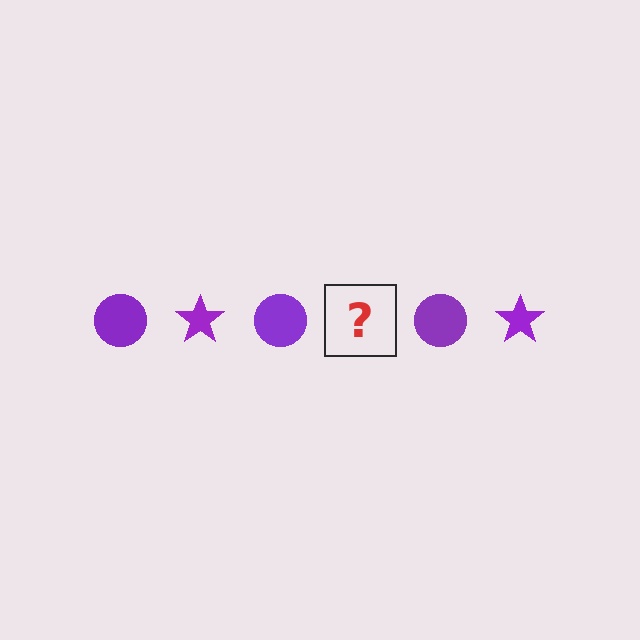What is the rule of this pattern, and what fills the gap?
The rule is that the pattern cycles through circle, star shapes in purple. The gap should be filled with a purple star.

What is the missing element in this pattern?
The missing element is a purple star.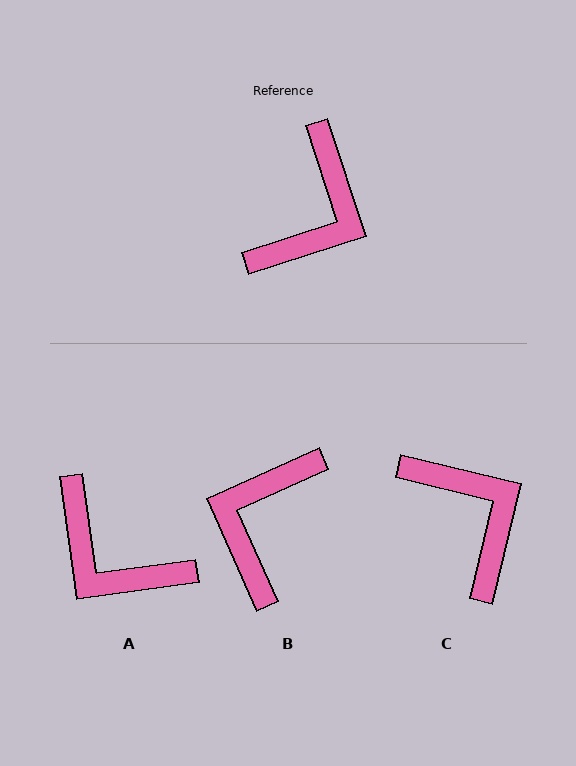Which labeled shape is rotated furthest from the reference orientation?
B, about 174 degrees away.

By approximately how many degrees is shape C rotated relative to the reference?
Approximately 58 degrees counter-clockwise.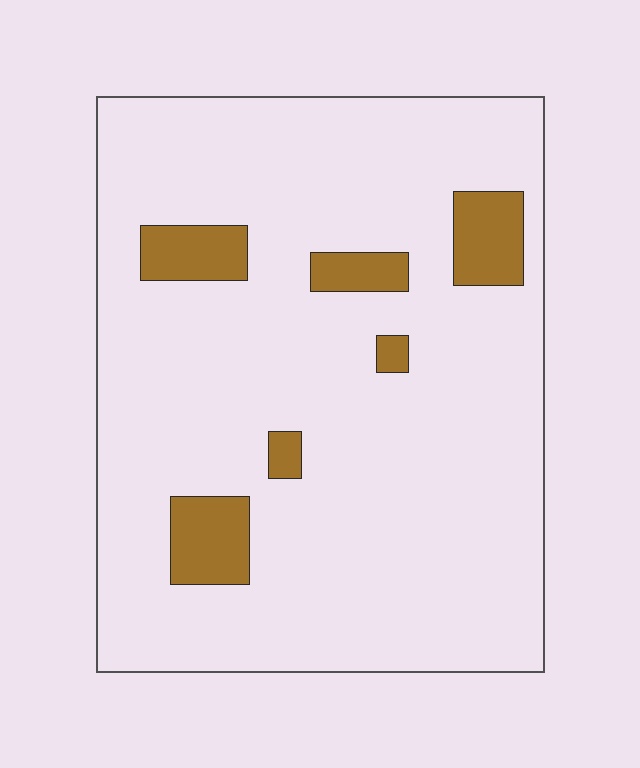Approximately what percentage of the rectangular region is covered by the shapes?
Approximately 10%.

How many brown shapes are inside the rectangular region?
6.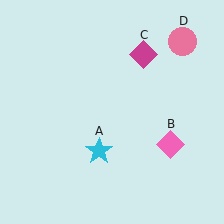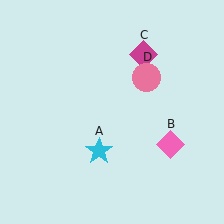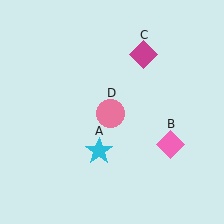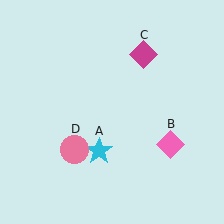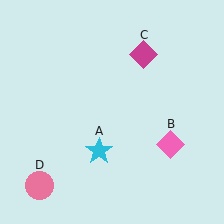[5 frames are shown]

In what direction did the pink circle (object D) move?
The pink circle (object D) moved down and to the left.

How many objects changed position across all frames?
1 object changed position: pink circle (object D).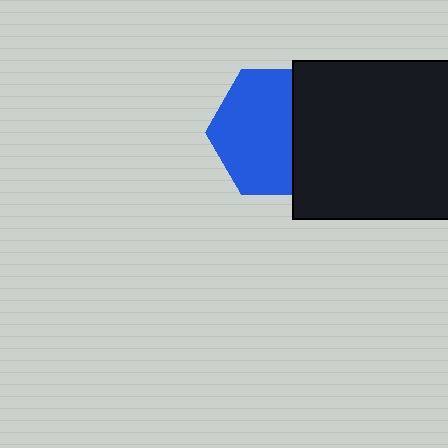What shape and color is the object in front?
The object in front is a black square.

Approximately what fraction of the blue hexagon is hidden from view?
Roughly 37% of the blue hexagon is hidden behind the black square.